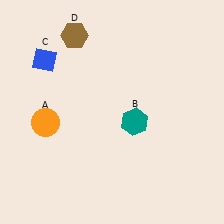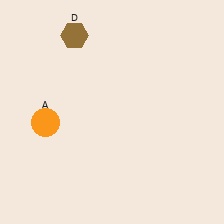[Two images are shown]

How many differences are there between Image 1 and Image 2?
There are 2 differences between the two images.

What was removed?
The blue diamond (C), the teal hexagon (B) were removed in Image 2.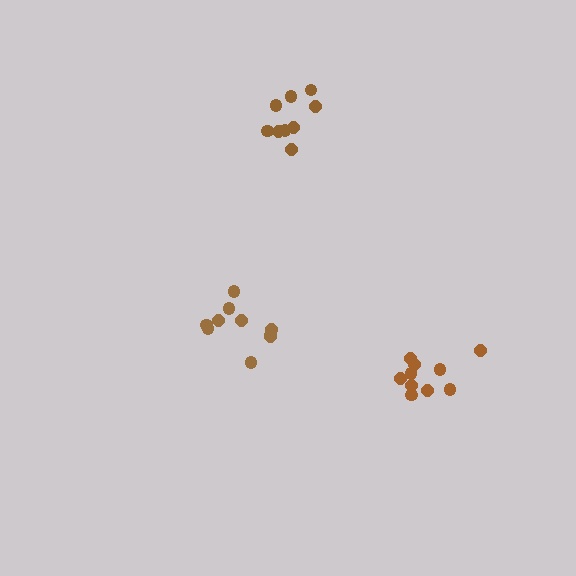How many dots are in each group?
Group 1: 9 dots, Group 2: 10 dots, Group 3: 10 dots (29 total).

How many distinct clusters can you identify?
There are 3 distinct clusters.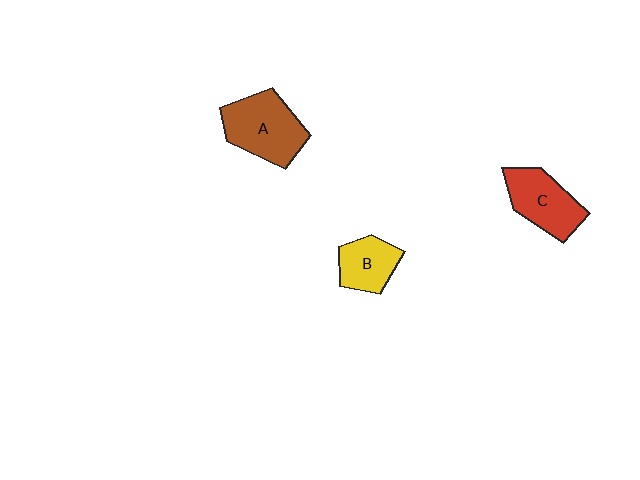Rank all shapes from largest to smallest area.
From largest to smallest: A (brown), C (red), B (yellow).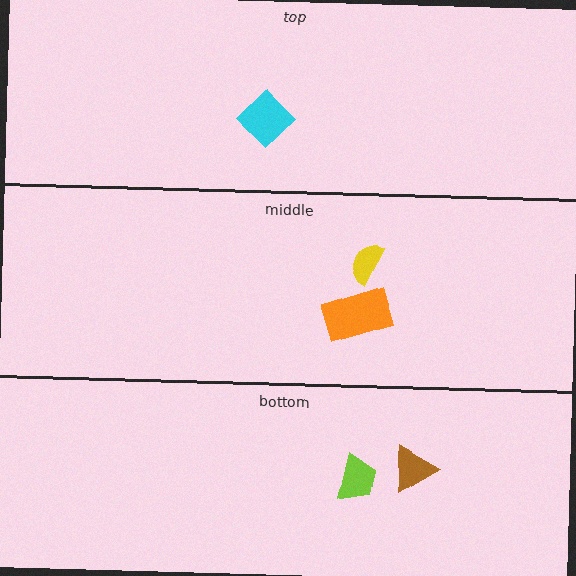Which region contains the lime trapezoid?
The bottom region.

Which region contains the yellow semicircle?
The middle region.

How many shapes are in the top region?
1.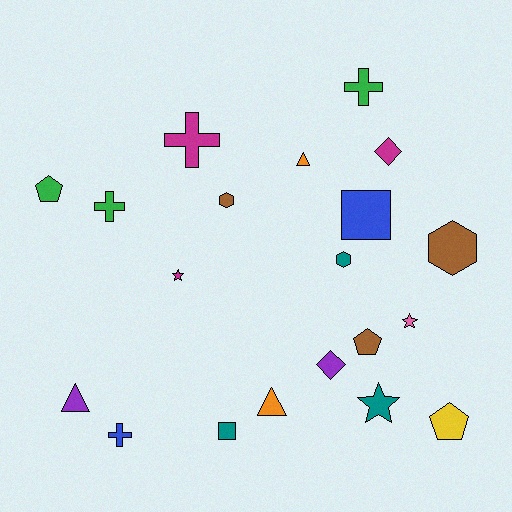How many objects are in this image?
There are 20 objects.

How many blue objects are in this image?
There are 2 blue objects.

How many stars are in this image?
There are 3 stars.